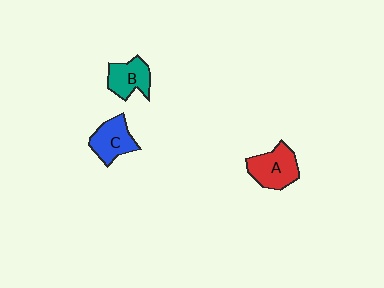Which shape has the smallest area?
Shape B (teal).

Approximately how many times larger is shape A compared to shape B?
Approximately 1.2 times.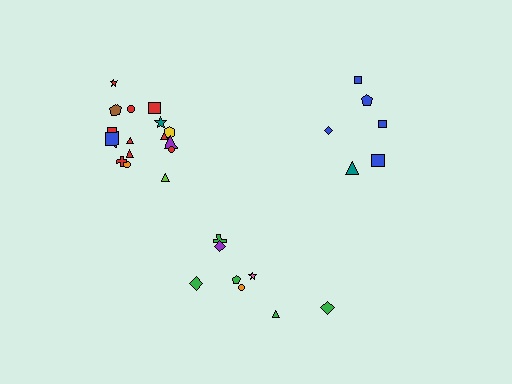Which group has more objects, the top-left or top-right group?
The top-left group.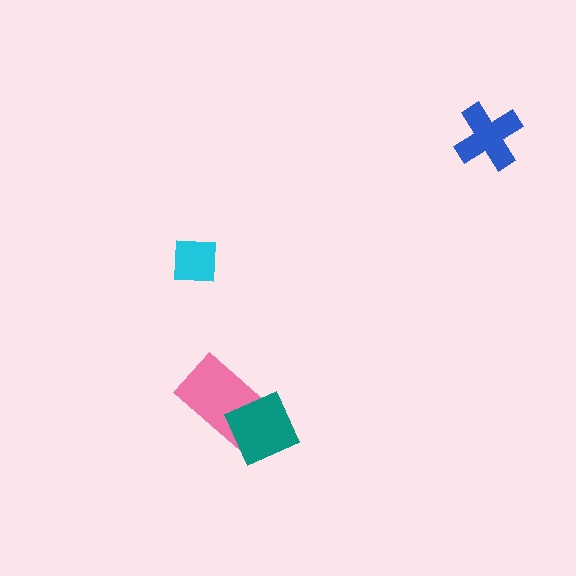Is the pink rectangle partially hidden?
Yes, it is partially covered by another shape.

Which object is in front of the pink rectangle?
The teal diamond is in front of the pink rectangle.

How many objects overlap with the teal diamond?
1 object overlaps with the teal diamond.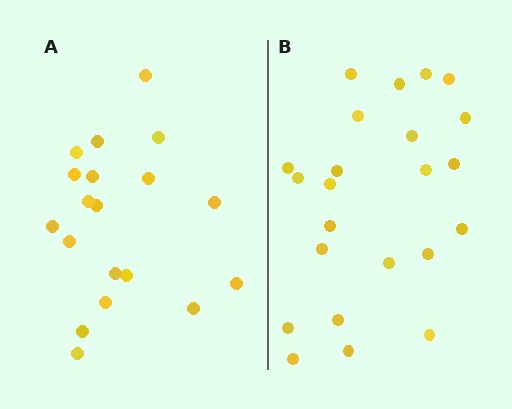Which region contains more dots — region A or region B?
Region B (the right region) has more dots.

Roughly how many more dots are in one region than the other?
Region B has about 4 more dots than region A.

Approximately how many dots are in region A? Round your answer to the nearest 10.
About 20 dots. (The exact count is 19, which rounds to 20.)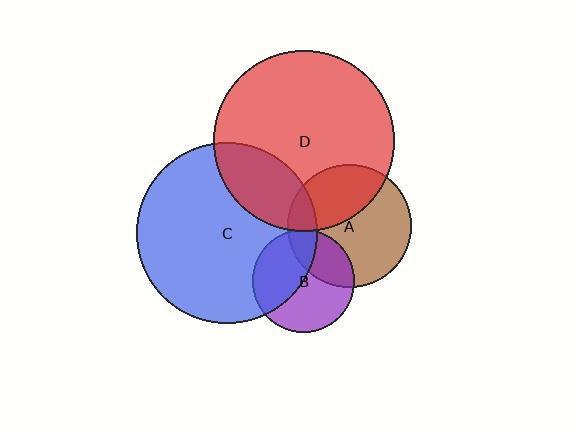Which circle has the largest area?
Circle D (red).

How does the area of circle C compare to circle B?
Approximately 3.1 times.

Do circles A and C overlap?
Yes.